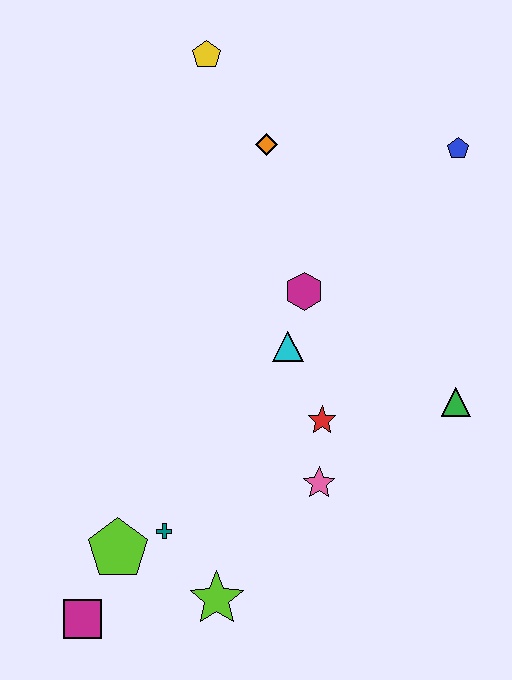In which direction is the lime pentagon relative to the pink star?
The lime pentagon is to the left of the pink star.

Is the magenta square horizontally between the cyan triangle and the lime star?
No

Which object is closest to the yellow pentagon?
The orange diamond is closest to the yellow pentagon.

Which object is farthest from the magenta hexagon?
The magenta square is farthest from the magenta hexagon.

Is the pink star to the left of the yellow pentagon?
No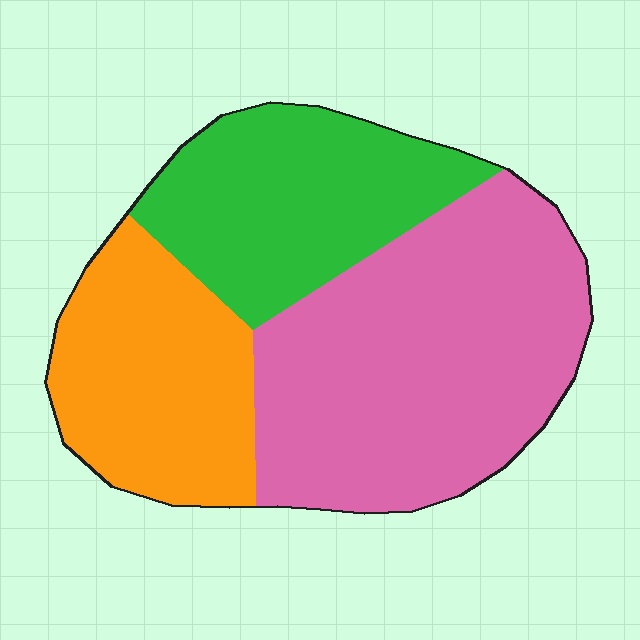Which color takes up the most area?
Pink, at roughly 45%.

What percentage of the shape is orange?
Orange covers 26% of the shape.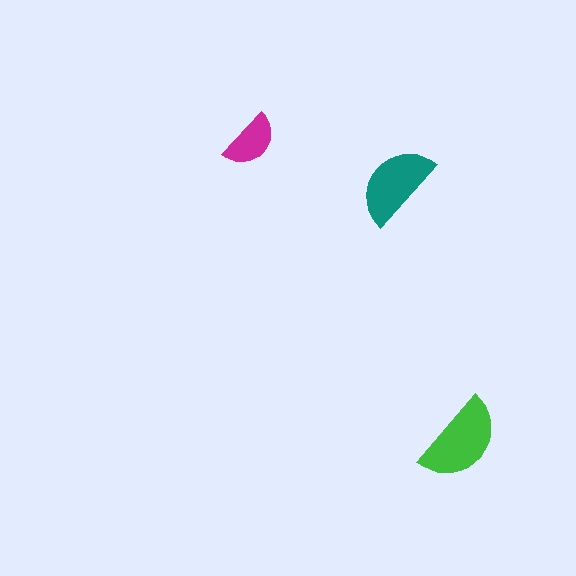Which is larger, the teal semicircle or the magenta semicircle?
The teal one.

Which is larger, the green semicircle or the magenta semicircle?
The green one.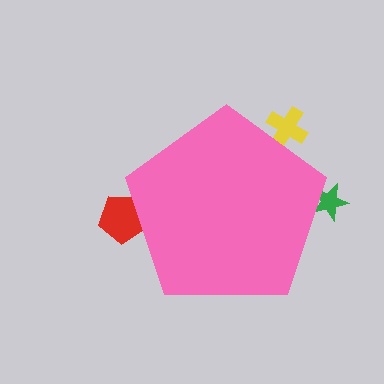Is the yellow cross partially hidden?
Yes, the yellow cross is partially hidden behind the pink pentagon.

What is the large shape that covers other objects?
A pink pentagon.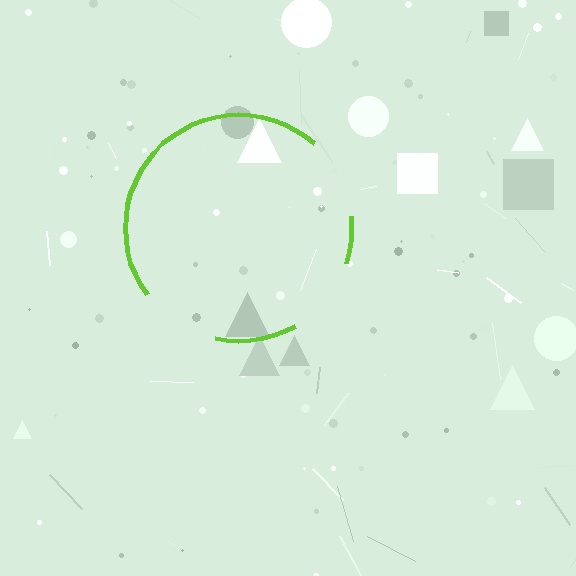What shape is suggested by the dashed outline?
The dashed outline suggests a circle.